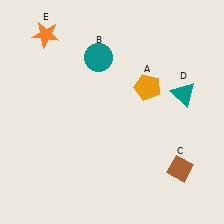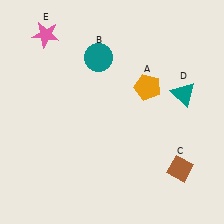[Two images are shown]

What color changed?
The star (E) changed from orange in Image 1 to pink in Image 2.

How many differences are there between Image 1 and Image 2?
There is 1 difference between the two images.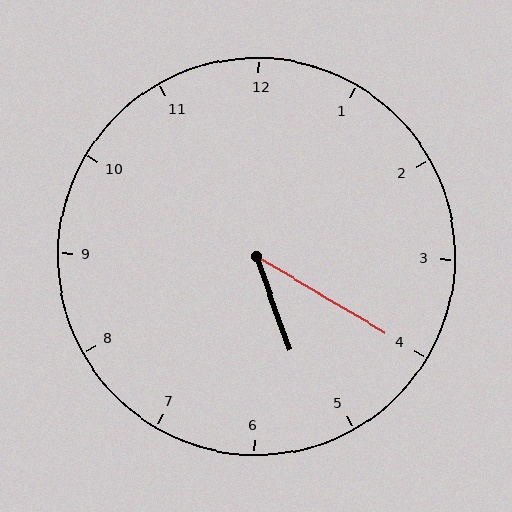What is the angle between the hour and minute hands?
Approximately 40 degrees.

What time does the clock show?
5:20.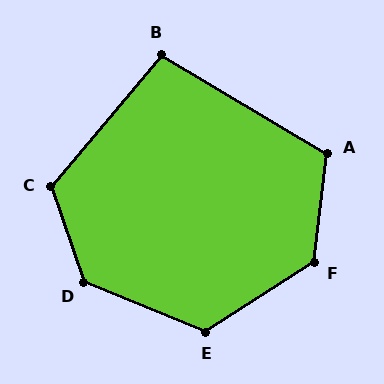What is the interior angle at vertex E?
Approximately 125 degrees (obtuse).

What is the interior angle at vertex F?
Approximately 130 degrees (obtuse).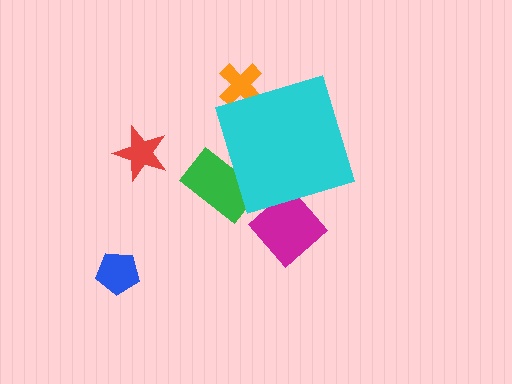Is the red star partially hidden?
No, the red star is fully visible.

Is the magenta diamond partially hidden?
Yes, the magenta diamond is partially hidden behind the cyan diamond.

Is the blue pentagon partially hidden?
No, the blue pentagon is fully visible.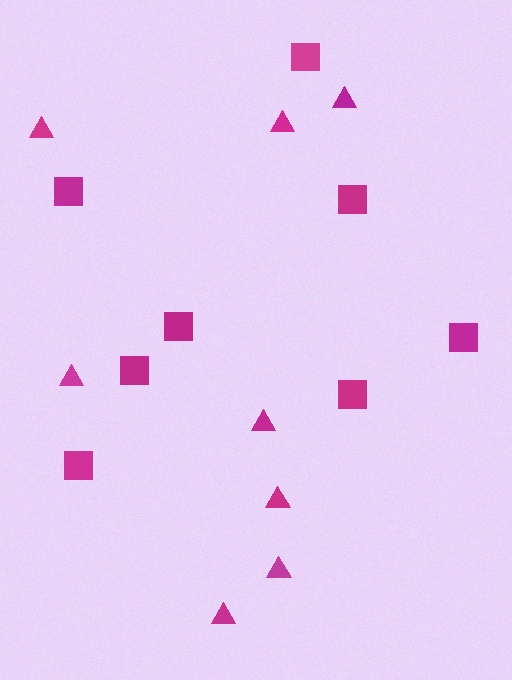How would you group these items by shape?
There are 2 groups: one group of triangles (8) and one group of squares (8).